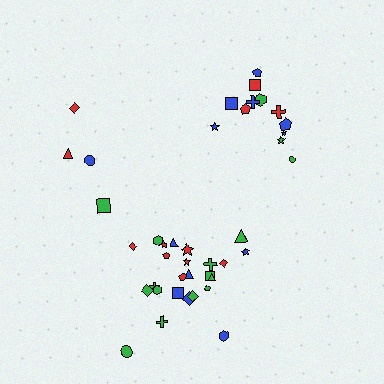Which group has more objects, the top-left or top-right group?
The top-right group.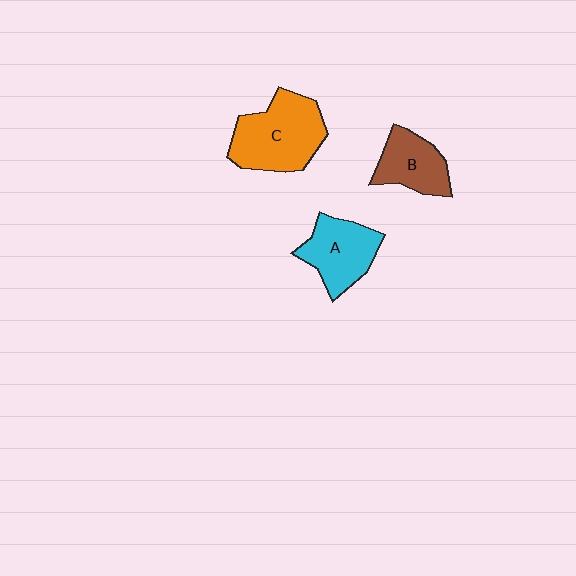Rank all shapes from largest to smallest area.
From largest to smallest: C (orange), A (cyan), B (brown).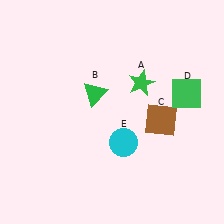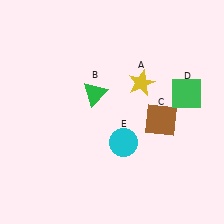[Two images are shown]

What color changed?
The star (A) changed from green in Image 1 to yellow in Image 2.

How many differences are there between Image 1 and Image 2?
There is 1 difference between the two images.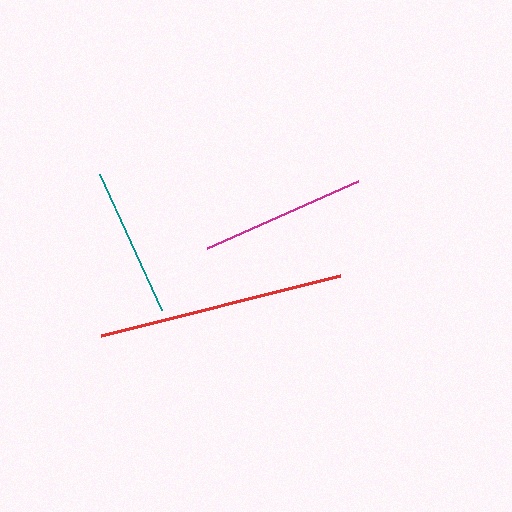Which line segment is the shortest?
The teal line is the shortest at approximately 150 pixels.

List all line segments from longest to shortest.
From longest to shortest: red, magenta, teal.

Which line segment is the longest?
The red line is the longest at approximately 246 pixels.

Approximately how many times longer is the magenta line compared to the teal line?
The magenta line is approximately 1.1 times the length of the teal line.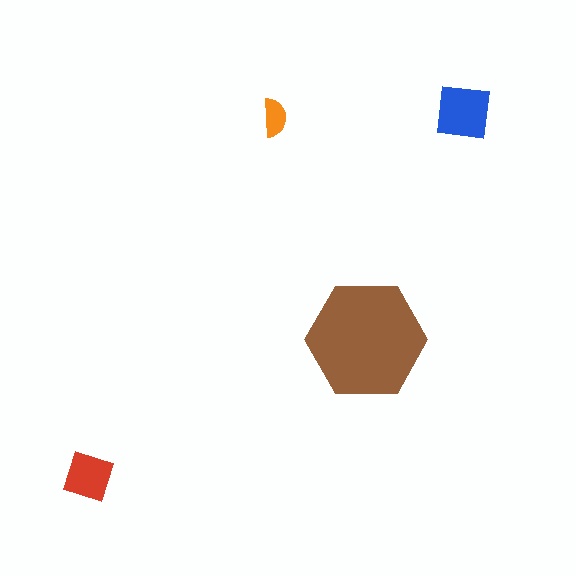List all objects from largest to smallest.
The brown hexagon, the blue square, the red square, the orange semicircle.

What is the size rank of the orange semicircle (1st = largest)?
4th.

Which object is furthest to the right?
The blue square is rightmost.